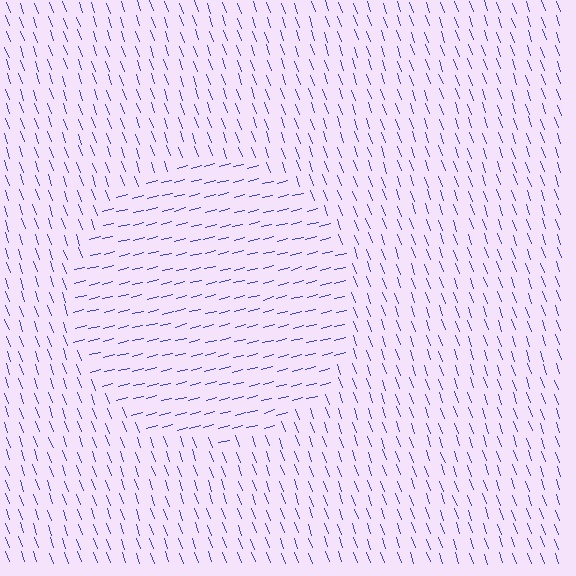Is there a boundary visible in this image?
Yes, there is a texture boundary formed by a change in line orientation.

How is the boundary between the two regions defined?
The boundary is defined purely by a change in line orientation (approximately 85 degrees difference). All lines are the same color and thickness.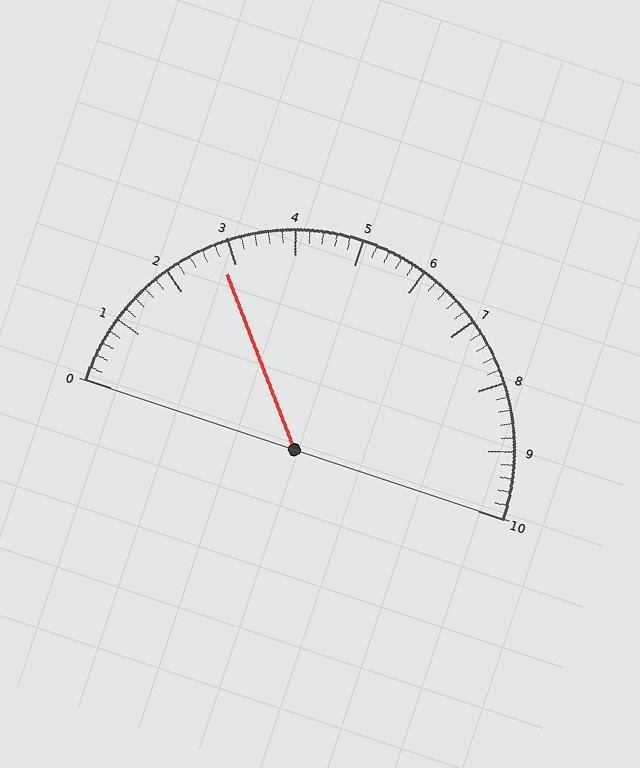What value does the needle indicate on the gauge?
The needle indicates approximately 2.8.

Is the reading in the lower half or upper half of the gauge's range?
The reading is in the lower half of the range (0 to 10).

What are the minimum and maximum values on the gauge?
The gauge ranges from 0 to 10.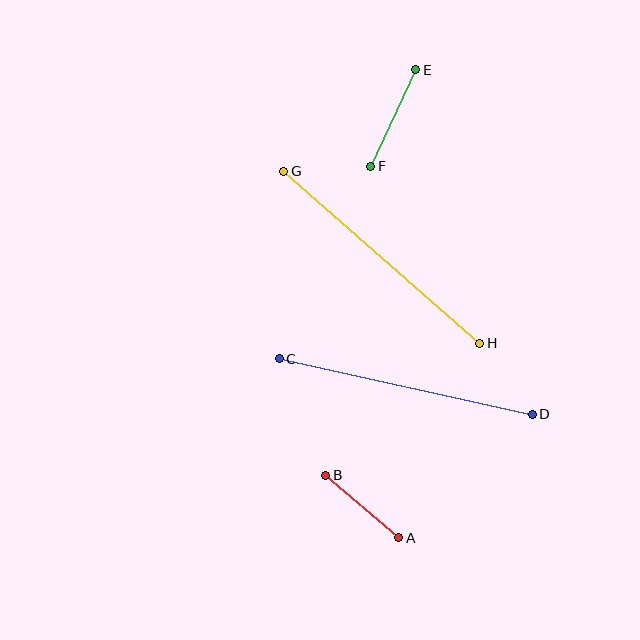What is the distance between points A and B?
The distance is approximately 96 pixels.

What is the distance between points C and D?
The distance is approximately 259 pixels.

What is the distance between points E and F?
The distance is approximately 106 pixels.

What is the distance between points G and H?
The distance is approximately 261 pixels.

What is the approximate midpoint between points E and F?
The midpoint is at approximately (393, 118) pixels.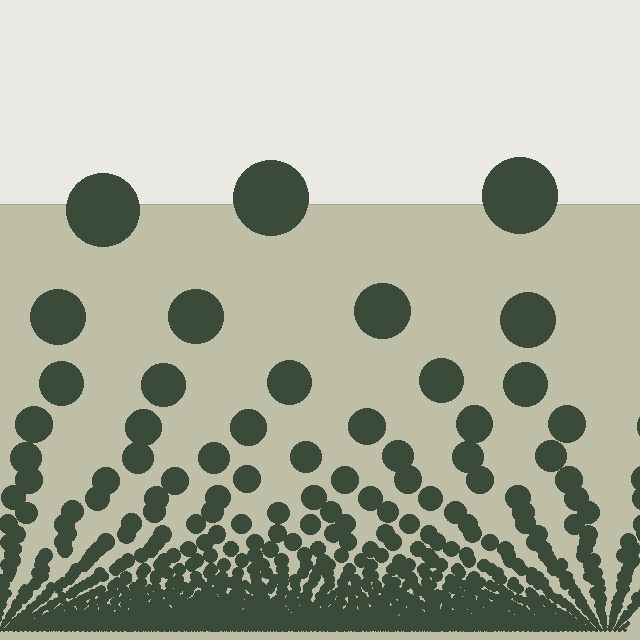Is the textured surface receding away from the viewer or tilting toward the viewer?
The surface appears to tilt toward the viewer. Texture elements get larger and sparser toward the top.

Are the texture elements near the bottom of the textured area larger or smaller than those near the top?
Smaller. The gradient is inverted — elements near the bottom are smaller and denser.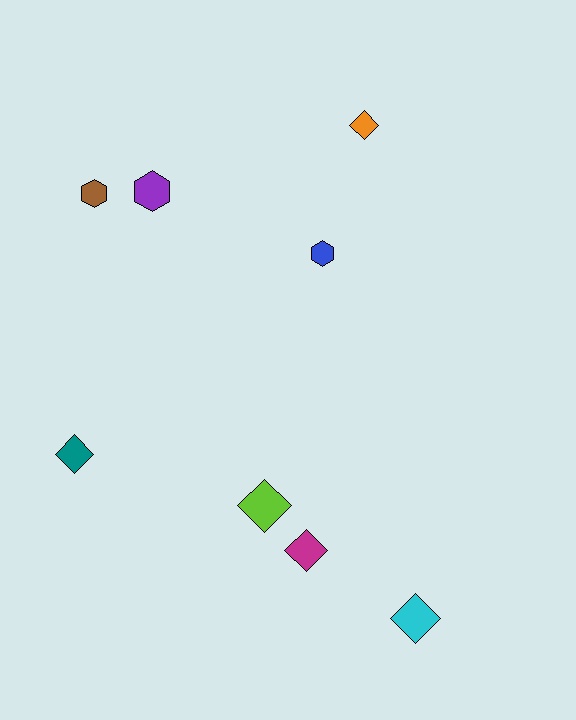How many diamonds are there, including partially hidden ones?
There are 5 diamonds.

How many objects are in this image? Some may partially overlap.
There are 8 objects.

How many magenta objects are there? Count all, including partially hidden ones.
There is 1 magenta object.